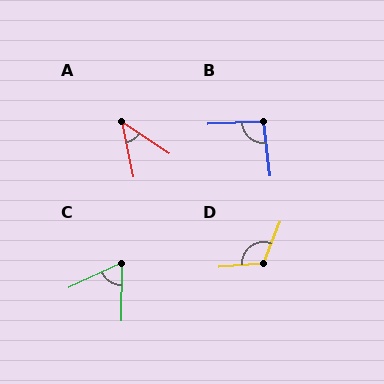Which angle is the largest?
D, at approximately 117 degrees.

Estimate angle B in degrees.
Approximately 94 degrees.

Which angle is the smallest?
A, at approximately 44 degrees.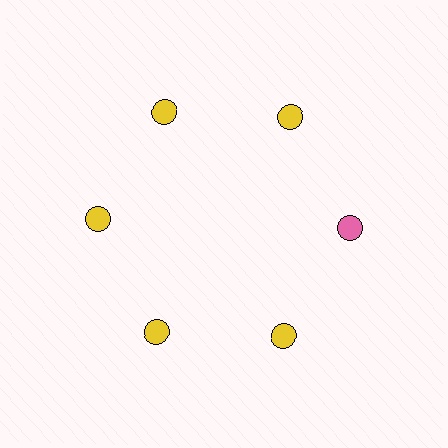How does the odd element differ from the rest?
It has a different color: pink instead of yellow.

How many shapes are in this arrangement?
There are 6 shapes arranged in a ring pattern.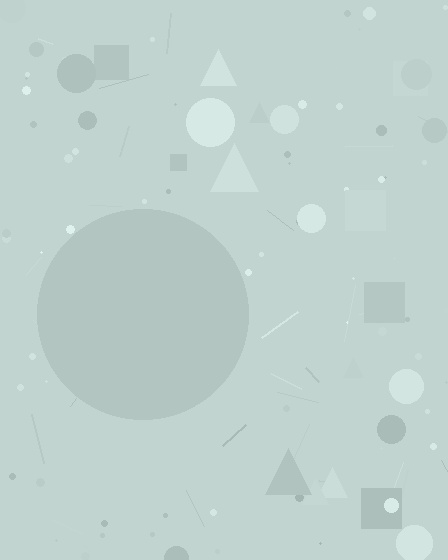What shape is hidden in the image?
A circle is hidden in the image.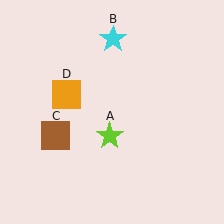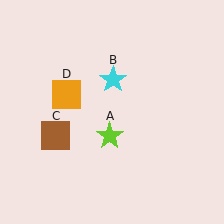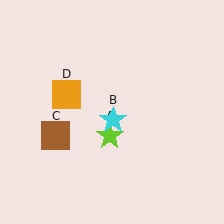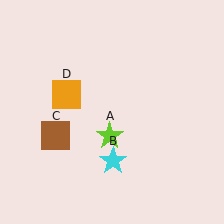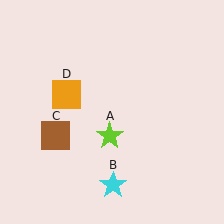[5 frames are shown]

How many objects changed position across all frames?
1 object changed position: cyan star (object B).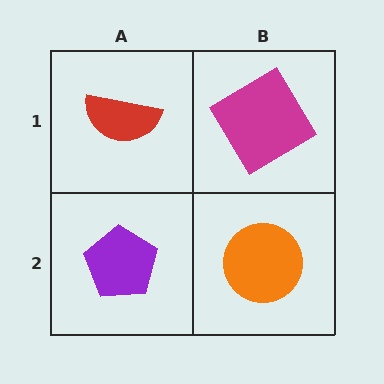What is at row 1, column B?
A magenta diamond.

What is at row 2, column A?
A purple pentagon.